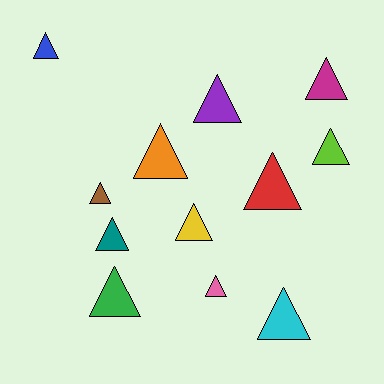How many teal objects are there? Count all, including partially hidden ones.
There is 1 teal object.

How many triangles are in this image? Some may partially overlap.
There are 12 triangles.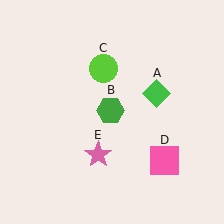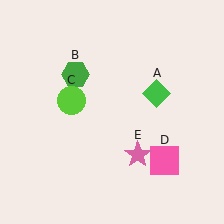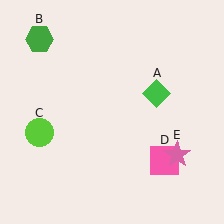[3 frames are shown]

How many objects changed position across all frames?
3 objects changed position: green hexagon (object B), lime circle (object C), pink star (object E).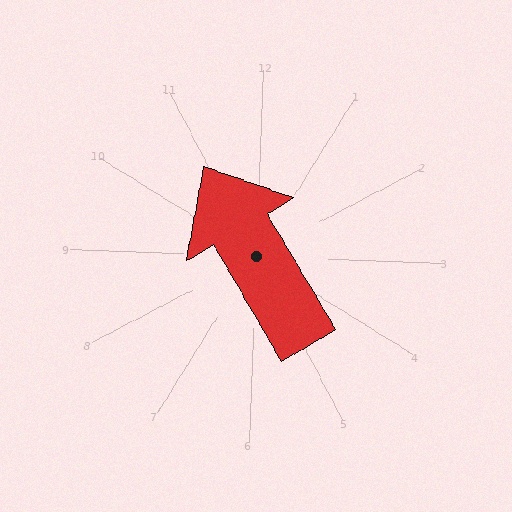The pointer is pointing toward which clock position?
Roughly 11 o'clock.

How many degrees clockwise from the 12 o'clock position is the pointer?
Approximately 327 degrees.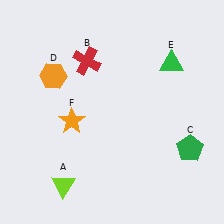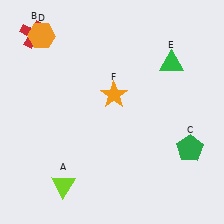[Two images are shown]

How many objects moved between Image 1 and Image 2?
3 objects moved between the two images.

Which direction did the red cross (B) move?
The red cross (B) moved left.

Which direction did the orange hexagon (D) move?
The orange hexagon (D) moved up.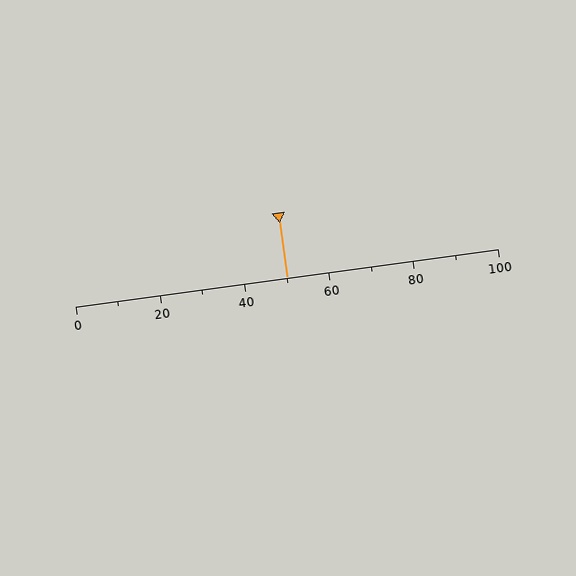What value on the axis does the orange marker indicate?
The marker indicates approximately 50.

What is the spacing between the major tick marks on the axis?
The major ticks are spaced 20 apart.